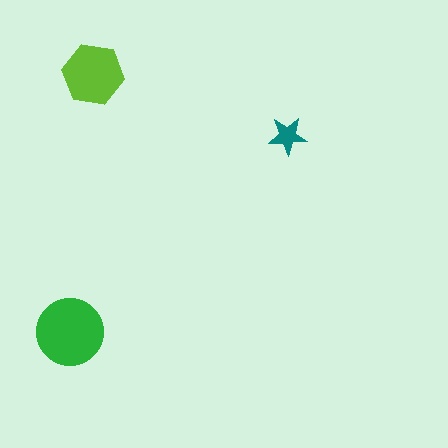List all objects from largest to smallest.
The green circle, the lime hexagon, the teal star.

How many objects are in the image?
There are 3 objects in the image.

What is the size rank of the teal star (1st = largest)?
3rd.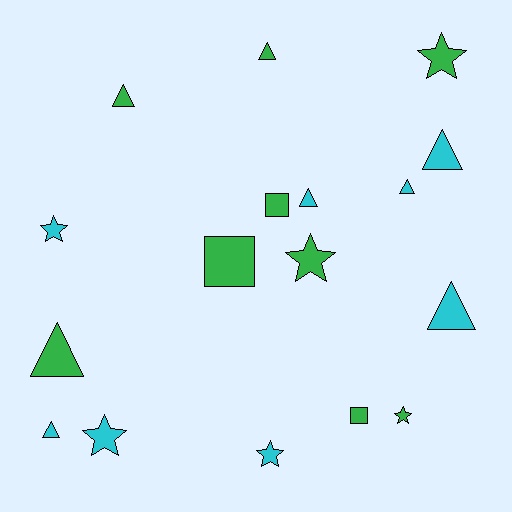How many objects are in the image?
There are 17 objects.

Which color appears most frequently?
Green, with 9 objects.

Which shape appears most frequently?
Triangle, with 8 objects.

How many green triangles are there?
There are 3 green triangles.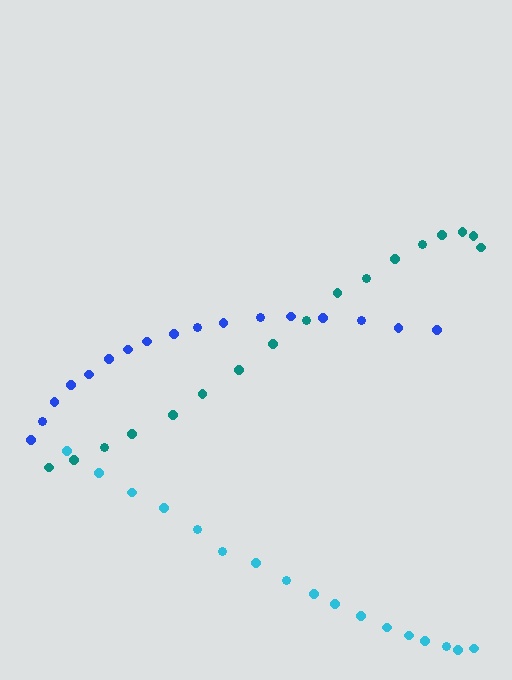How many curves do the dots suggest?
There are 3 distinct paths.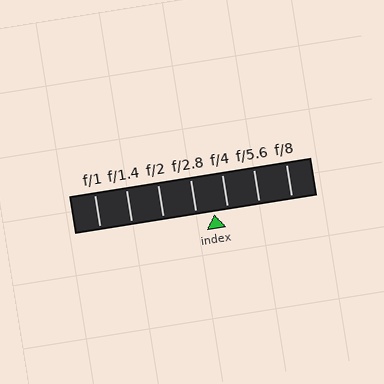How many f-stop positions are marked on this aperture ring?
There are 7 f-stop positions marked.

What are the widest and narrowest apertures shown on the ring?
The widest aperture shown is f/1 and the narrowest is f/8.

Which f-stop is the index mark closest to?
The index mark is closest to f/4.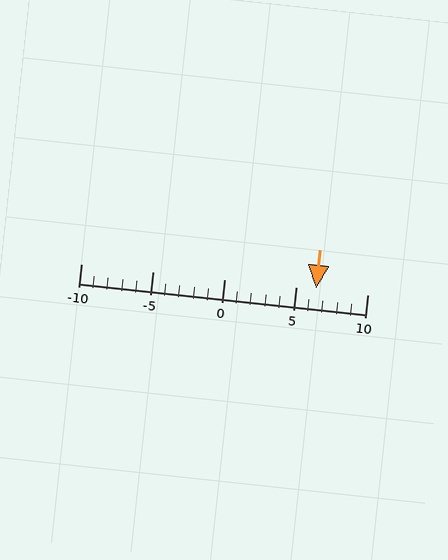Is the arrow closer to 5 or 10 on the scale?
The arrow is closer to 5.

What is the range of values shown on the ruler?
The ruler shows values from -10 to 10.